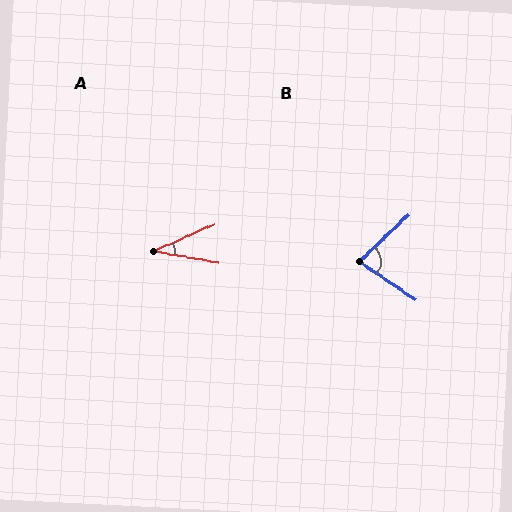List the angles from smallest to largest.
A (34°), B (78°).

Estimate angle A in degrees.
Approximately 34 degrees.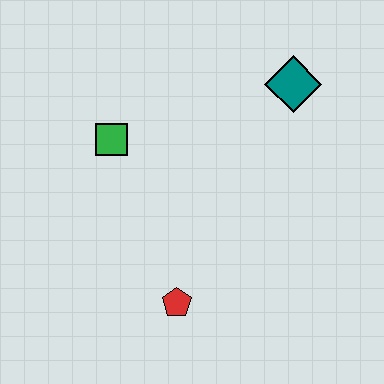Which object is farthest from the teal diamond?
The red pentagon is farthest from the teal diamond.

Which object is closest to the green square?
The red pentagon is closest to the green square.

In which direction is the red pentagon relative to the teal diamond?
The red pentagon is below the teal diamond.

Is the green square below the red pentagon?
No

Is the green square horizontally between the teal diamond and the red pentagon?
No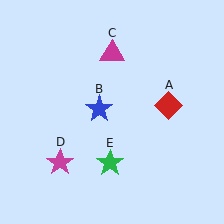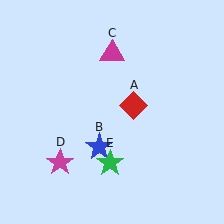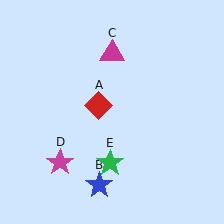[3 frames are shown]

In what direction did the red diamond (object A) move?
The red diamond (object A) moved left.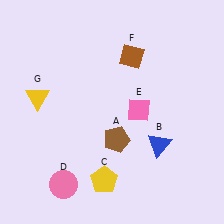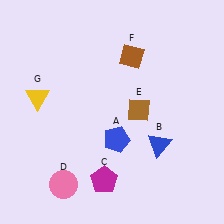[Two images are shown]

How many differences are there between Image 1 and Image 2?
There are 3 differences between the two images.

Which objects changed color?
A changed from brown to blue. C changed from yellow to magenta. E changed from pink to brown.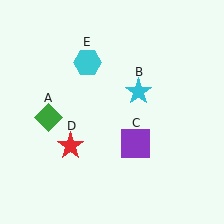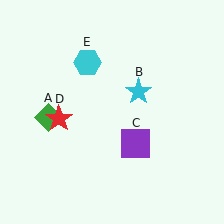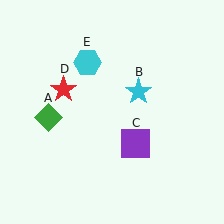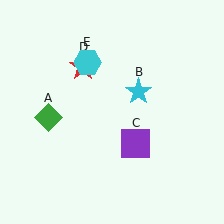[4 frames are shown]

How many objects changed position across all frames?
1 object changed position: red star (object D).